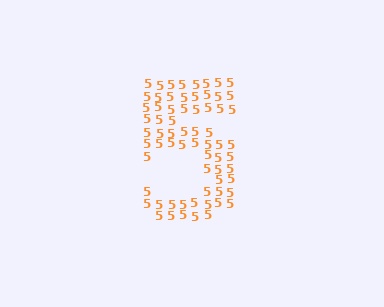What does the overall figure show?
The overall figure shows the digit 5.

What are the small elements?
The small elements are digit 5's.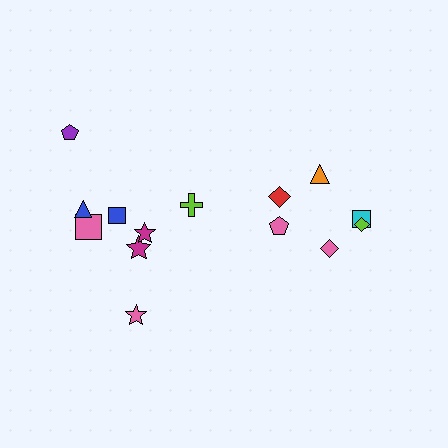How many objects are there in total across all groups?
There are 14 objects.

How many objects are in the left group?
There are 8 objects.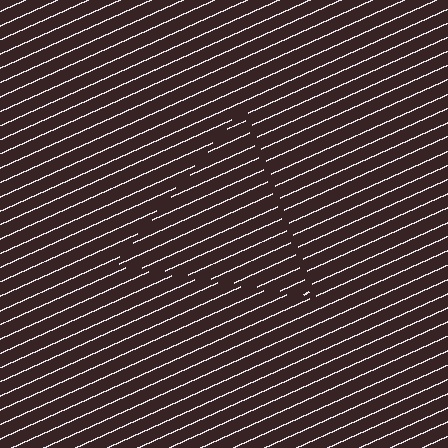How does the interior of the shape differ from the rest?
The interior of the shape contains the same grating, shifted by half a period — the contour is defined by the phase discontinuity where line-ends from the inner and outer gratings abut.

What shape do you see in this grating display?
An illusory triangle. The interior of the shape contains the same grating, shifted by half a period — the contour is defined by the phase discontinuity where line-ends from the inner and outer gratings abut.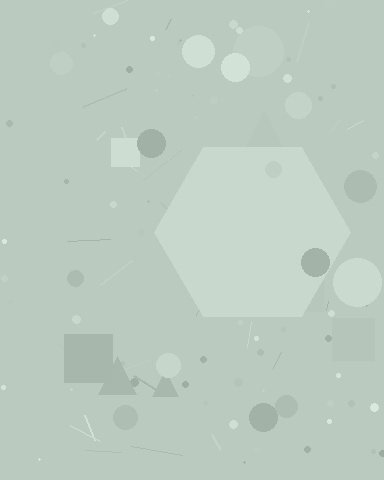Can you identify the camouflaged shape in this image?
The camouflaged shape is a hexagon.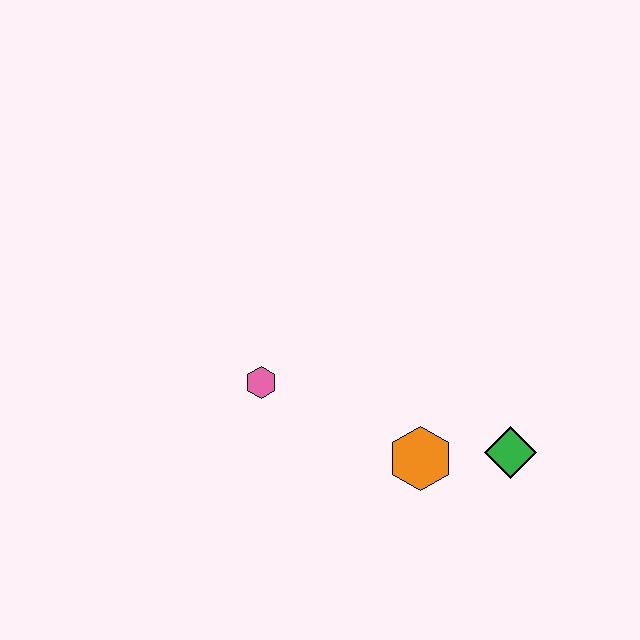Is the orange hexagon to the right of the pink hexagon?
Yes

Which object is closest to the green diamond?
The orange hexagon is closest to the green diamond.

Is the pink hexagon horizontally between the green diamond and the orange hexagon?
No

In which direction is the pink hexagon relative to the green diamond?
The pink hexagon is to the left of the green diamond.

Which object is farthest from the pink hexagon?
The green diamond is farthest from the pink hexagon.